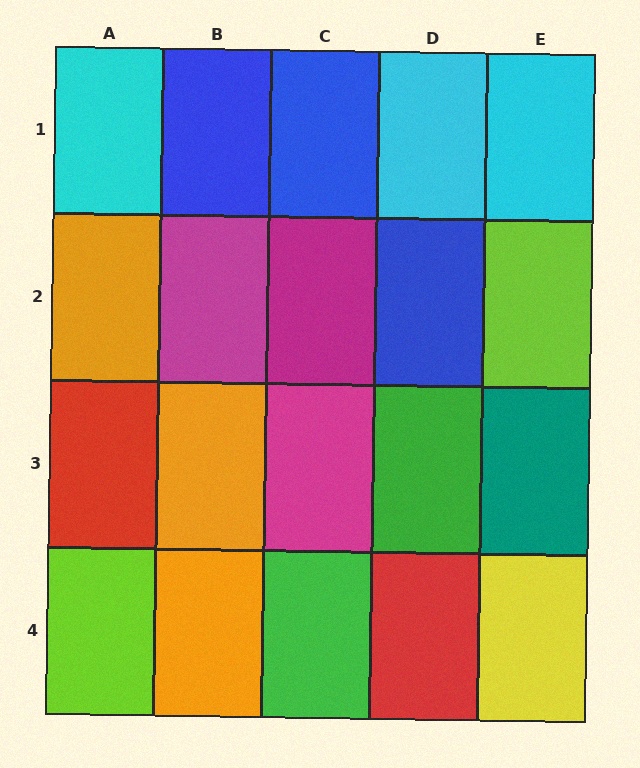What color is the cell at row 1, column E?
Cyan.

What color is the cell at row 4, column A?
Lime.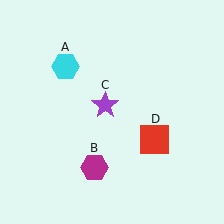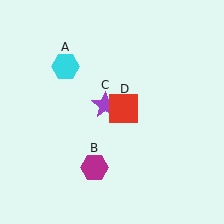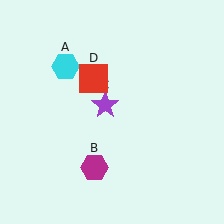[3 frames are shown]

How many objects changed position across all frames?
1 object changed position: red square (object D).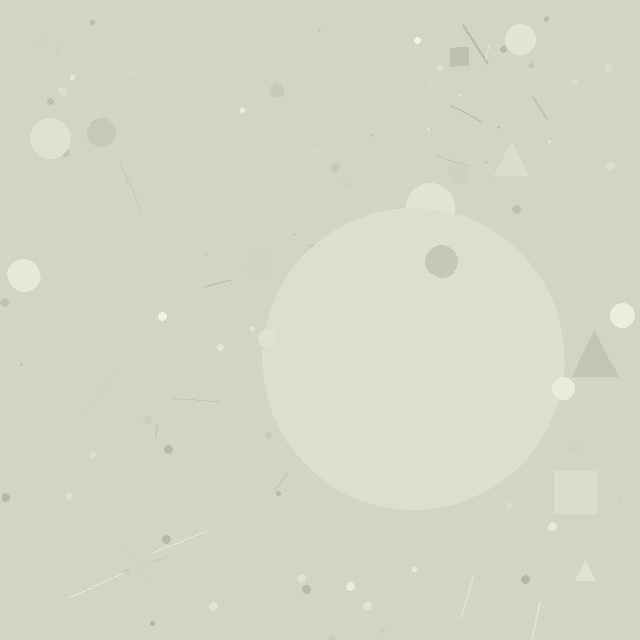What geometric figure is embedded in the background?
A circle is embedded in the background.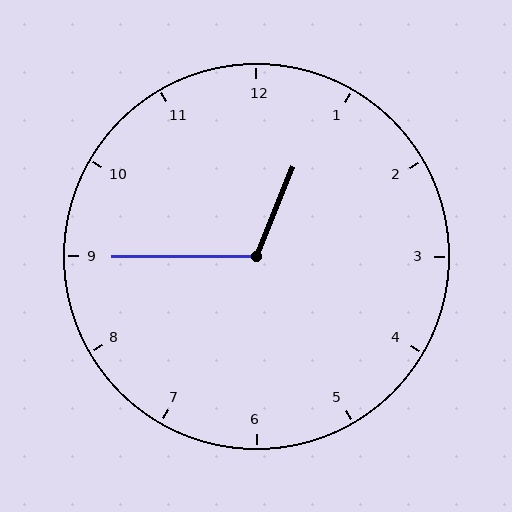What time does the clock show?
12:45.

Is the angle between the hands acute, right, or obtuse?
It is obtuse.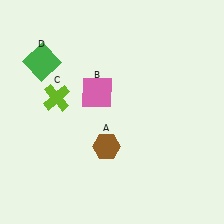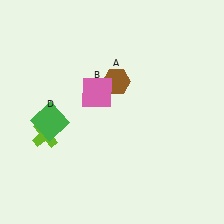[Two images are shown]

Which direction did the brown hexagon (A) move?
The brown hexagon (A) moved up.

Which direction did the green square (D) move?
The green square (D) moved down.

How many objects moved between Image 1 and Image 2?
3 objects moved between the two images.